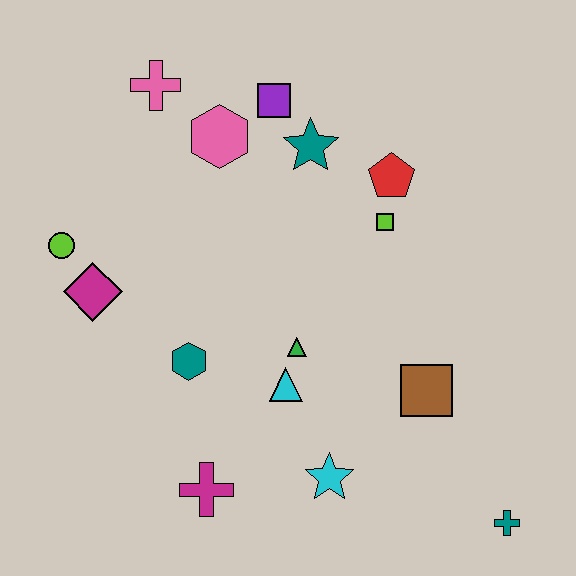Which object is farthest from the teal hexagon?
The teal cross is farthest from the teal hexagon.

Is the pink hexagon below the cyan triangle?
No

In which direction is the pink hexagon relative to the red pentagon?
The pink hexagon is to the left of the red pentagon.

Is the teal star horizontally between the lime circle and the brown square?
Yes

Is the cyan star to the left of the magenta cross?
No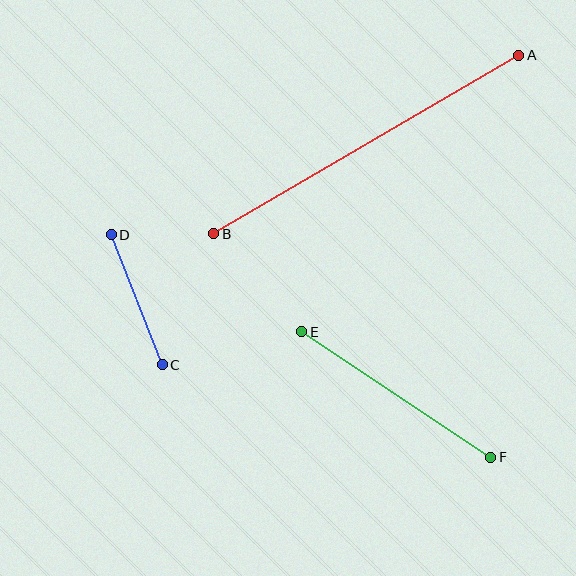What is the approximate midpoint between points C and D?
The midpoint is at approximately (137, 300) pixels.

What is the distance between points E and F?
The distance is approximately 227 pixels.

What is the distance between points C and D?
The distance is approximately 140 pixels.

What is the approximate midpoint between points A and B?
The midpoint is at approximately (366, 145) pixels.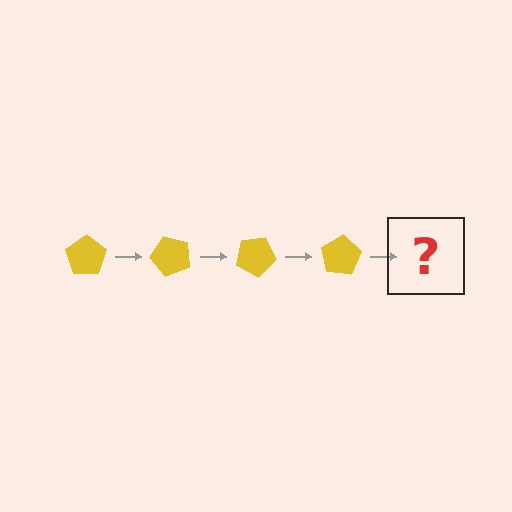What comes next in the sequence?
The next element should be a yellow pentagon rotated 200 degrees.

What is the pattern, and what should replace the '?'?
The pattern is that the pentagon rotates 50 degrees each step. The '?' should be a yellow pentagon rotated 200 degrees.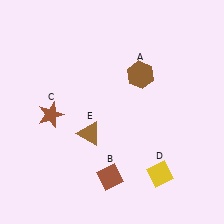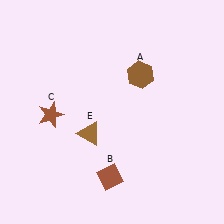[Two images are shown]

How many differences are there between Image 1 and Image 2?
There is 1 difference between the two images.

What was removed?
The yellow diamond (D) was removed in Image 2.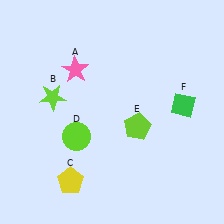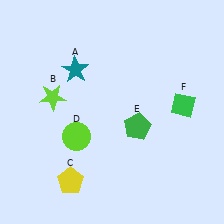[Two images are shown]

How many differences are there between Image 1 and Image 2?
There are 2 differences between the two images.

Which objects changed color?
A changed from pink to teal. E changed from lime to green.